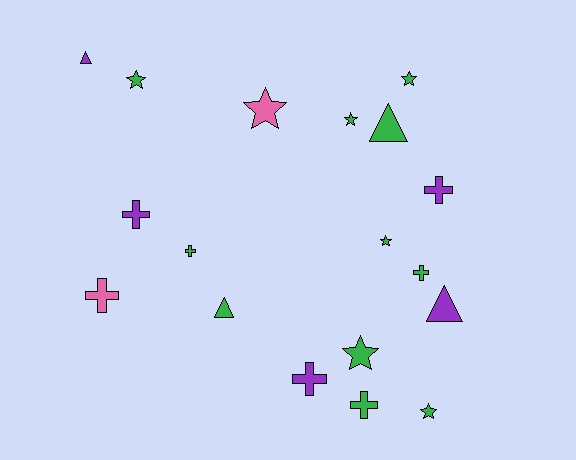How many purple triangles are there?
There are 2 purple triangles.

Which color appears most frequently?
Green, with 11 objects.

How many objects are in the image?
There are 18 objects.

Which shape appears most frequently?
Cross, with 7 objects.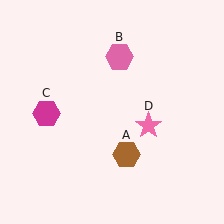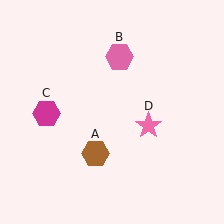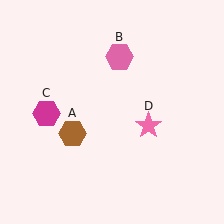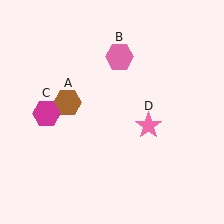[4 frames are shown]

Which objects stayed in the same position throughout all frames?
Pink hexagon (object B) and magenta hexagon (object C) and pink star (object D) remained stationary.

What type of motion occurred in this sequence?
The brown hexagon (object A) rotated clockwise around the center of the scene.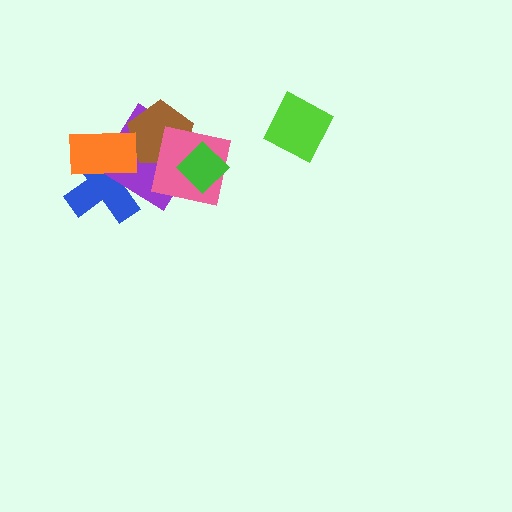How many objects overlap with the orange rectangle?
3 objects overlap with the orange rectangle.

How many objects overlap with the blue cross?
2 objects overlap with the blue cross.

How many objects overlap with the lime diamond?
0 objects overlap with the lime diamond.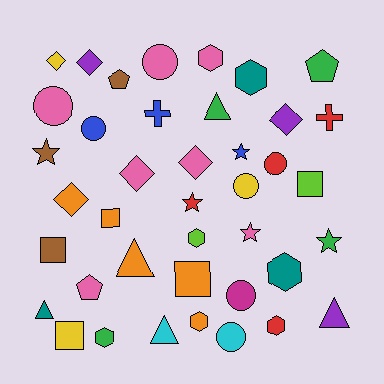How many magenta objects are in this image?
There is 1 magenta object.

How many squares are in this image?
There are 5 squares.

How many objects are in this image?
There are 40 objects.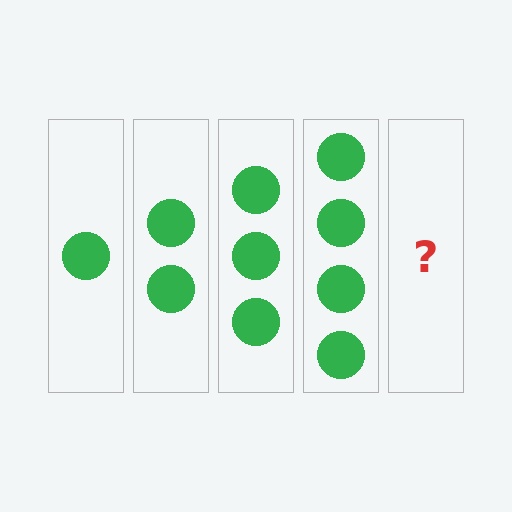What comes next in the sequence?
The next element should be 5 circles.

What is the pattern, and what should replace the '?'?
The pattern is that each step adds one more circle. The '?' should be 5 circles.